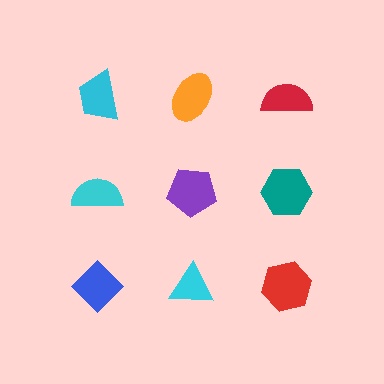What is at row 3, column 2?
A cyan triangle.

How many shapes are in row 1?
3 shapes.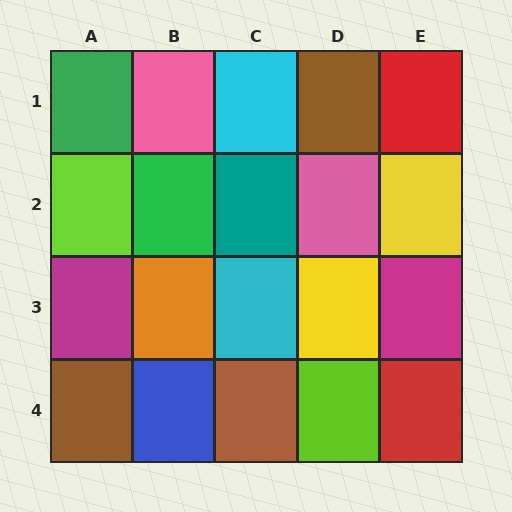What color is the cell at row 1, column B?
Pink.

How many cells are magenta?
2 cells are magenta.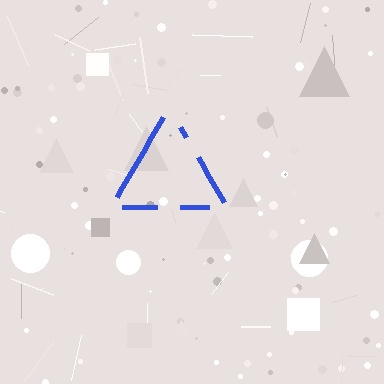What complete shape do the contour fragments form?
The contour fragments form a triangle.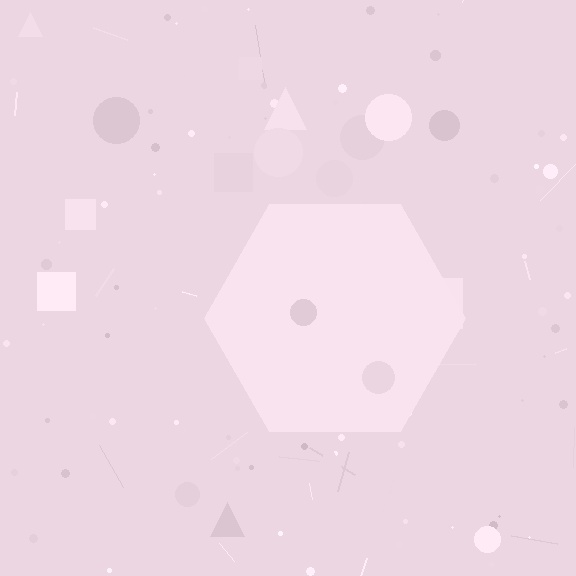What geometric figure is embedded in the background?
A hexagon is embedded in the background.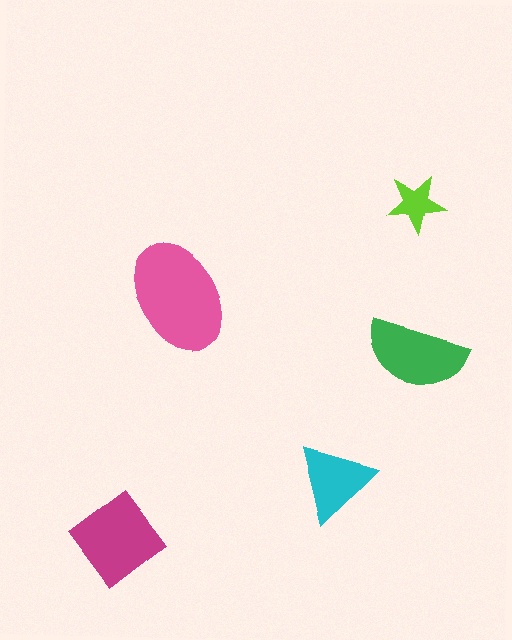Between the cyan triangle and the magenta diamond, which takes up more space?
The magenta diamond.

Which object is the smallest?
The lime star.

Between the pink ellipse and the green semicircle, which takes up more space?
The pink ellipse.